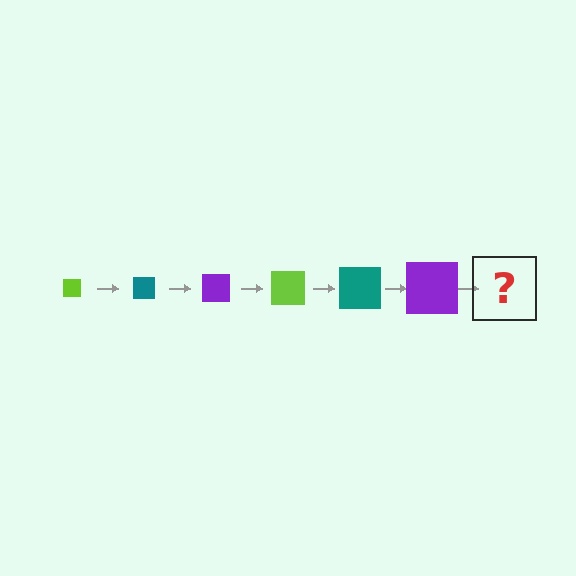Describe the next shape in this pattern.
It should be a lime square, larger than the previous one.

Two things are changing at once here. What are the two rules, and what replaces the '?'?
The two rules are that the square grows larger each step and the color cycles through lime, teal, and purple. The '?' should be a lime square, larger than the previous one.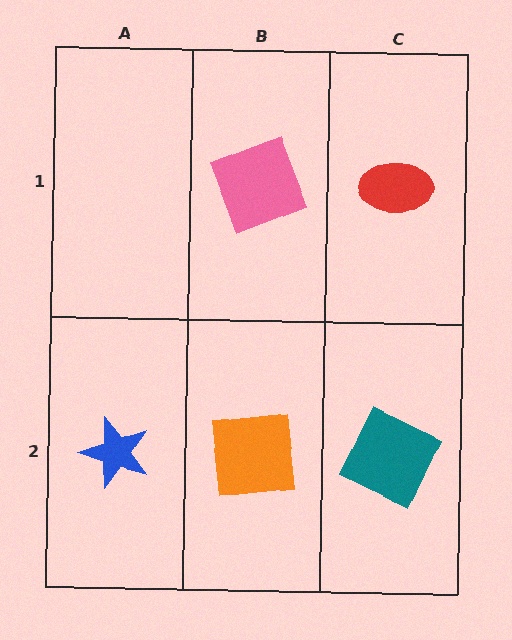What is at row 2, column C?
A teal square.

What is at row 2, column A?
A blue star.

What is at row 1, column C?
A red ellipse.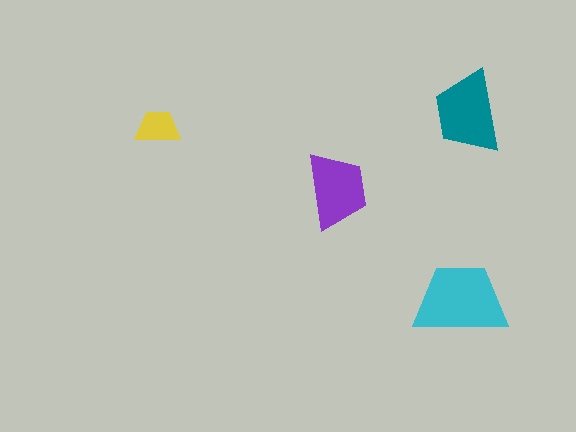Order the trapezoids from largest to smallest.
the cyan one, the teal one, the purple one, the yellow one.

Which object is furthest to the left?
The yellow trapezoid is leftmost.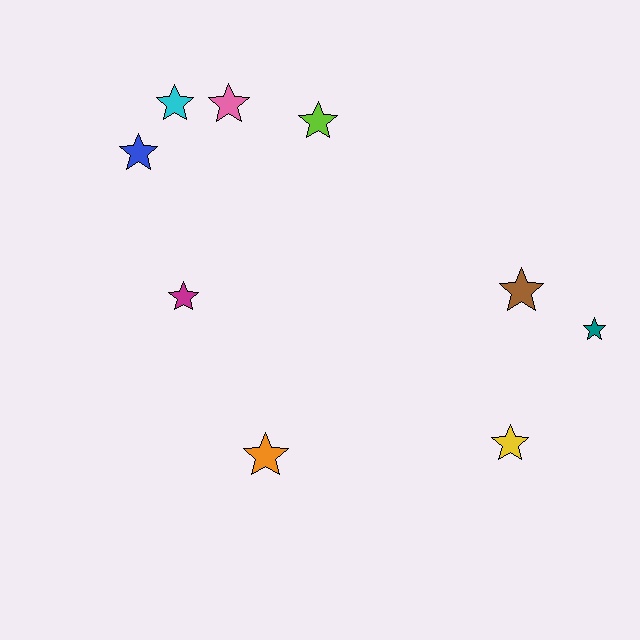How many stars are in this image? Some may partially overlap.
There are 9 stars.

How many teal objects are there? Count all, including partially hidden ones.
There is 1 teal object.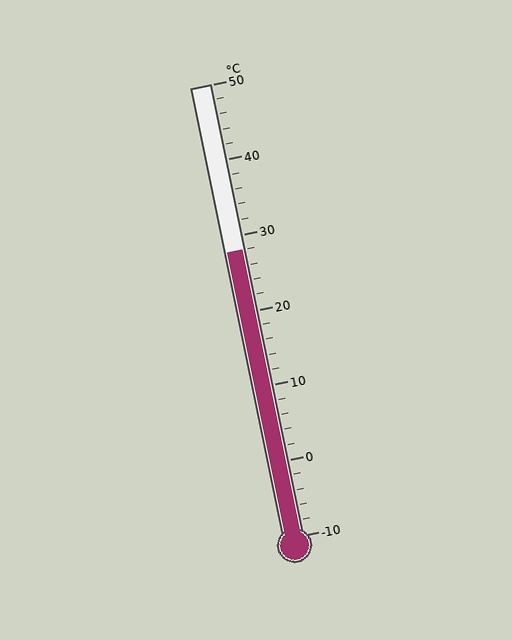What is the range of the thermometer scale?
The thermometer scale ranges from -10°C to 50°C.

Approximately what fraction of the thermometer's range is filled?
The thermometer is filled to approximately 65% of its range.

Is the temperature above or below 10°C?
The temperature is above 10°C.